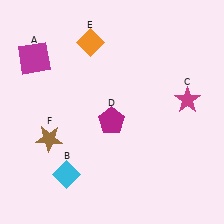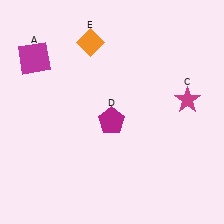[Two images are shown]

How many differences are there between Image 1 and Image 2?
There are 2 differences between the two images.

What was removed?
The cyan diamond (B), the brown star (F) were removed in Image 2.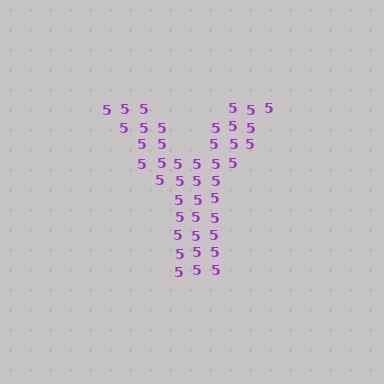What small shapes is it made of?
It is made of small digit 5's.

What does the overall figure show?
The overall figure shows the letter Y.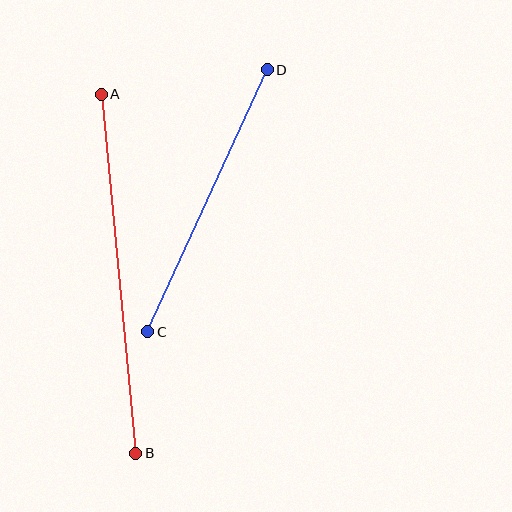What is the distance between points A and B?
The distance is approximately 360 pixels.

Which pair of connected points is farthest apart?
Points A and B are farthest apart.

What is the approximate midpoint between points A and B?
The midpoint is at approximately (118, 274) pixels.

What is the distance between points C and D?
The distance is approximately 287 pixels.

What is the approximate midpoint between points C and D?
The midpoint is at approximately (208, 201) pixels.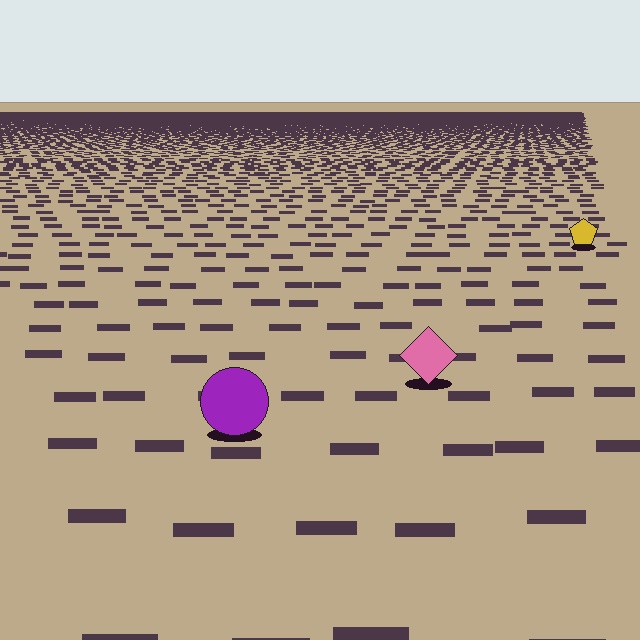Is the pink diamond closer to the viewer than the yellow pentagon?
Yes. The pink diamond is closer — you can tell from the texture gradient: the ground texture is coarser near it.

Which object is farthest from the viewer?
The yellow pentagon is farthest from the viewer. It appears smaller and the ground texture around it is denser.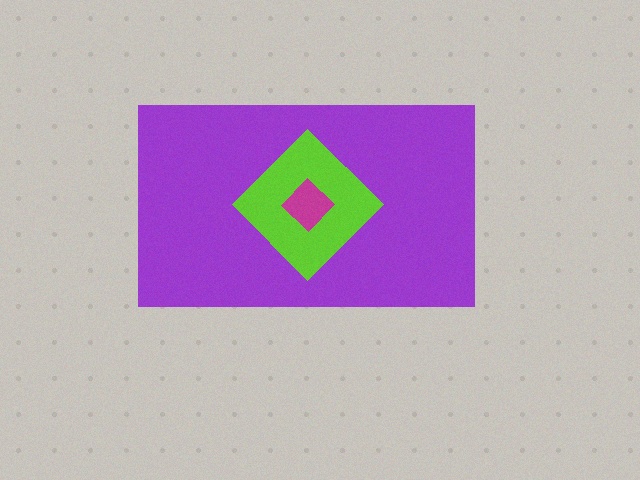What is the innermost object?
The magenta diamond.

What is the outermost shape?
The purple rectangle.